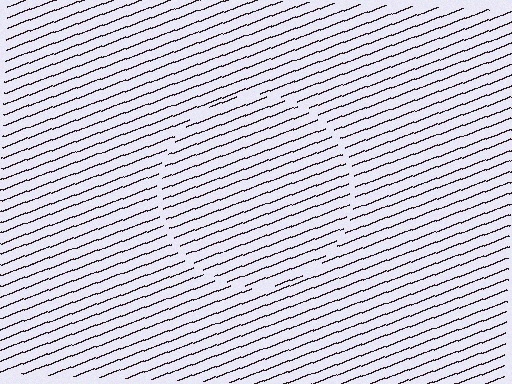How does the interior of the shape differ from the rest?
The interior of the shape contains the same grating, shifted by half a period — the contour is defined by the phase discontinuity where line-ends from the inner and outer gratings abut.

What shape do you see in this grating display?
An illusory circle. The interior of the shape contains the same grating, shifted by half a period — the contour is defined by the phase discontinuity where line-ends from the inner and outer gratings abut.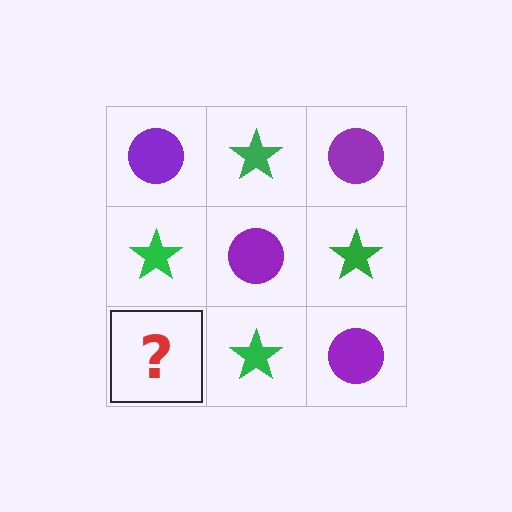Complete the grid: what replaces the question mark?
The question mark should be replaced with a purple circle.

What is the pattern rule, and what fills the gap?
The rule is that it alternates purple circle and green star in a checkerboard pattern. The gap should be filled with a purple circle.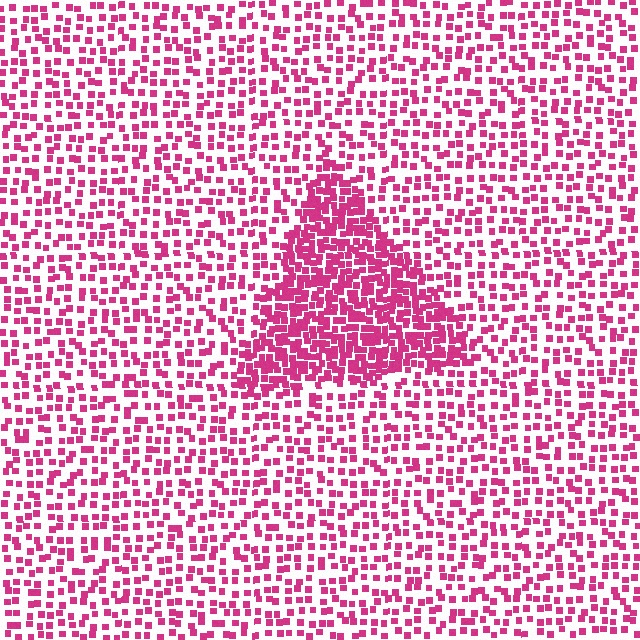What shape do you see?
I see a triangle.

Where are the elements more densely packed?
The elements are more densely packed inside the triangle boundary.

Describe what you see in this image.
The image contains small magenta elements arranged at two different densities. A triangle-shaped region is visible where the elements are more densely packed than the surrounding area.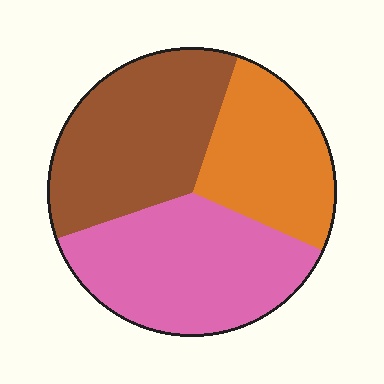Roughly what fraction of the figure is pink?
Pink covers 38% of the figure.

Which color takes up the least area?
Orange, at roughly 25%.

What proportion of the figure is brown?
Brown covers 36% of the figure.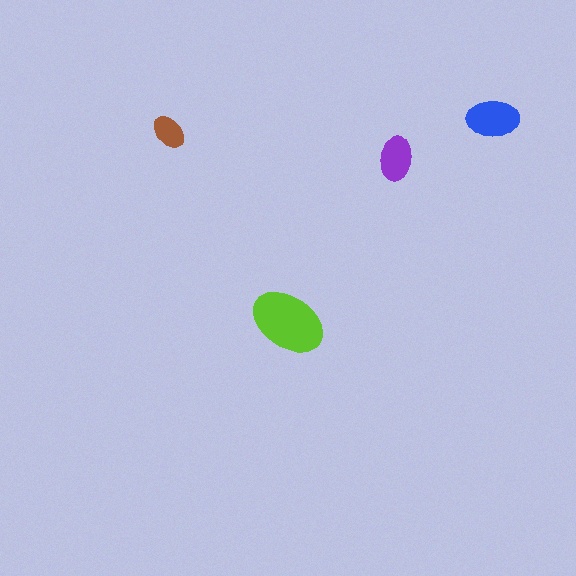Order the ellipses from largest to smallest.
the lime one, the blue one, the purple one, the brown one.